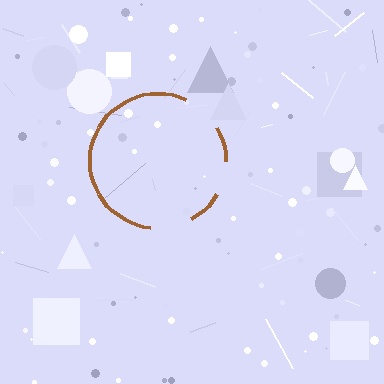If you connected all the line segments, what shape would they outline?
They would outline a circle.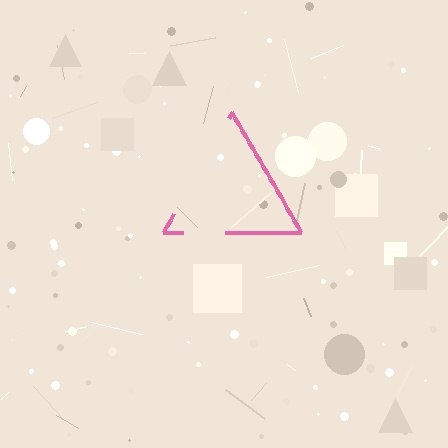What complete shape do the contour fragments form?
The contour fragments form a triangle.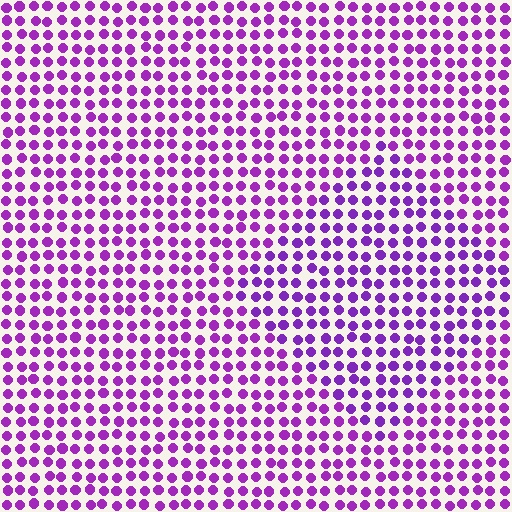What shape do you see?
I see a diamond.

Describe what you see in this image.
The image is filled with small purple elements in a uniform arrangement. A diamond-shaped region is visible where the elements are tinted to a slightly different hue, forming a subtle color boundary.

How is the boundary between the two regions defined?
The boundary is defined purely by a slight shift in hue (about 14 degrees). Spacing, size, and orientation are identical on both sides.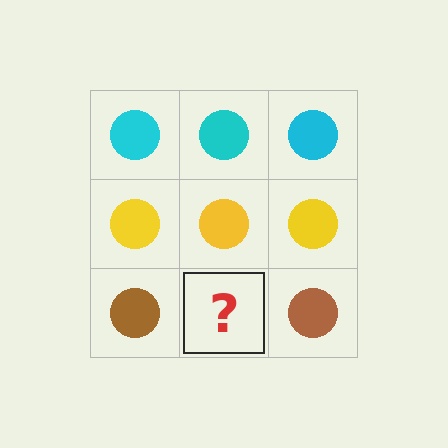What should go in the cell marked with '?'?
The missing cell should contain a brown circle.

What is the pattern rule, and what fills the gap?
The rule is that each row has a consistent color. The gap should be filled with a brown circle.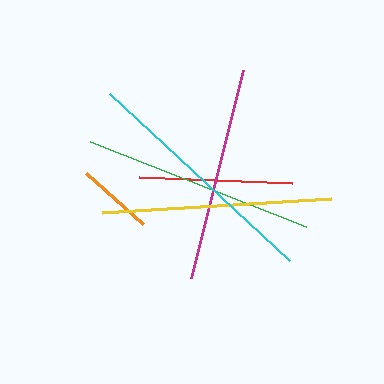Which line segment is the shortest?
The orange line is the shortest at approximately 77 pixels.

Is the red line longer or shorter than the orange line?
The red line is longer than the orange line.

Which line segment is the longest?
The cyan line is the longest at approximately 246 pixels.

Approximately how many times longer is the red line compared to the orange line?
The red line is approximately 2.0 times the length of the orange line.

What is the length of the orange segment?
The orange segment is approximately 77 pixels long.